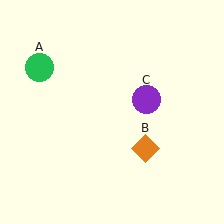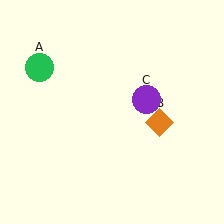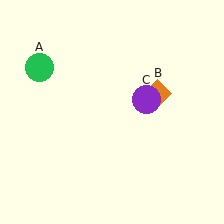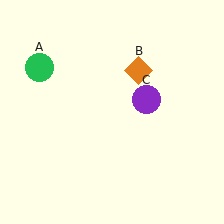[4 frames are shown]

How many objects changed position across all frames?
1 object changed position: orange diamond (object B).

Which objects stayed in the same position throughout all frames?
Green circle (object A) and purple circle (object C) remained stationary.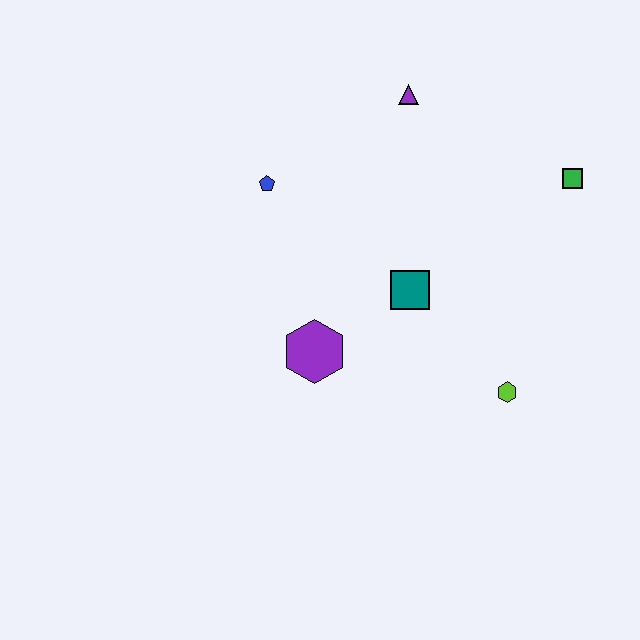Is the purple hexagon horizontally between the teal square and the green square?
No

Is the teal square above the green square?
No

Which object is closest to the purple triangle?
The blue pentagon is closest to the purple triangle.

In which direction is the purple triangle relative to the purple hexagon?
The purple triangle is above the purple hexagon.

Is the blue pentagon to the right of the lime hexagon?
No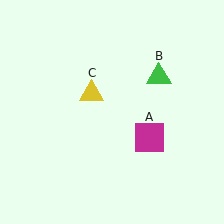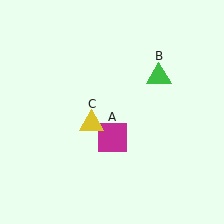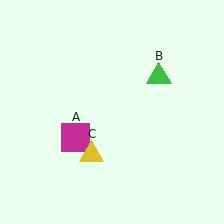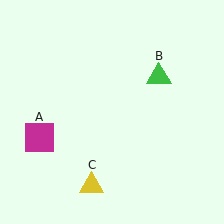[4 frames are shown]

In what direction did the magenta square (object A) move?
The magenta square (object A) moved left.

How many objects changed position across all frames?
2 objects changed position: magenta square (object A), yellow triangle (object C).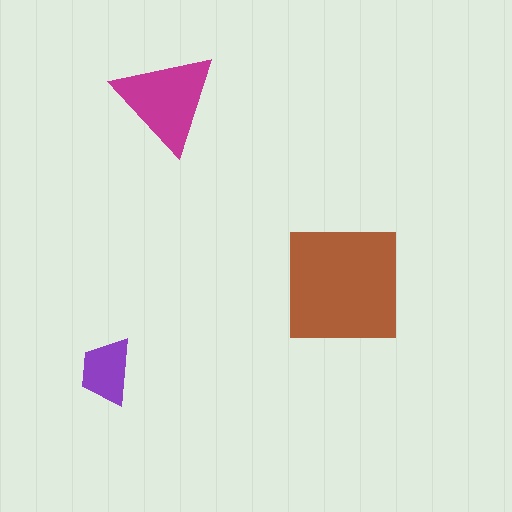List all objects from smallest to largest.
The purple trapezoid, the magenta triangle, the brown square.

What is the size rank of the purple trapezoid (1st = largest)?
3rd.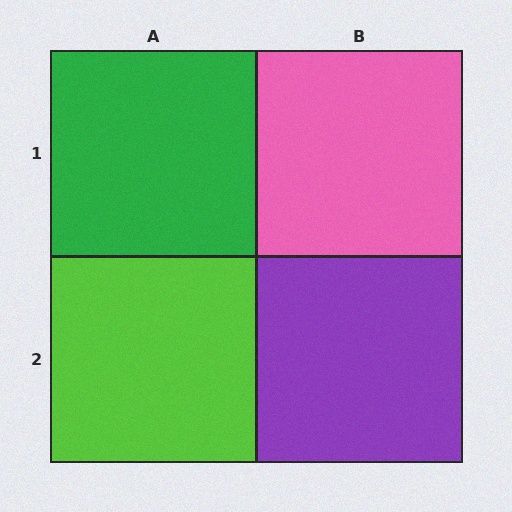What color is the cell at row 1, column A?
Green.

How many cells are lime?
1 cell is lime.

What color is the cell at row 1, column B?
Pink.